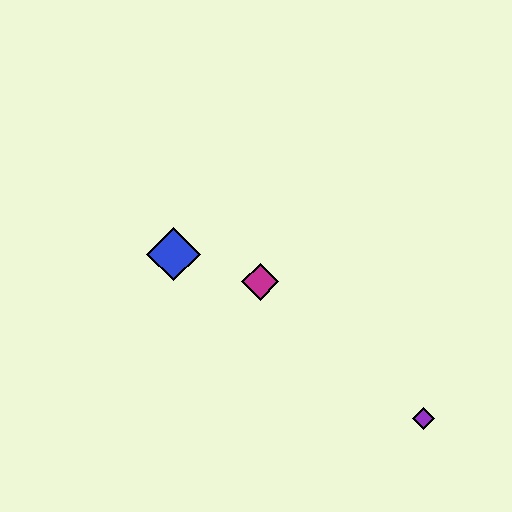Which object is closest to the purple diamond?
The magenta diamond is closest to the purple diamond.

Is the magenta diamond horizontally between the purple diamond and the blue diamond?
Yes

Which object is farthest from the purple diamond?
The blue diamond is farthest from the purple diamond.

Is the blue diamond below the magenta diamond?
No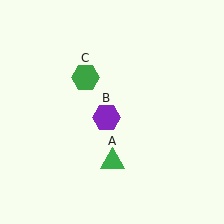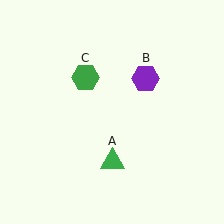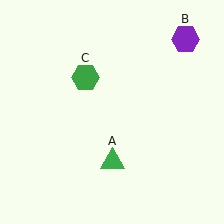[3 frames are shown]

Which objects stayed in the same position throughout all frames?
Green triangle (object A) and green hexagon (object C) remained stationary.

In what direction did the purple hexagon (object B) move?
The purple hexagon (object B) moved up and to the right.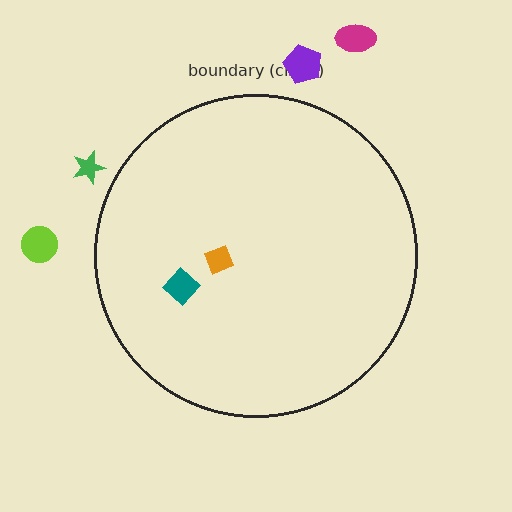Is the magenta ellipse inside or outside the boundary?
Outside.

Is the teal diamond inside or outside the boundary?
Inside.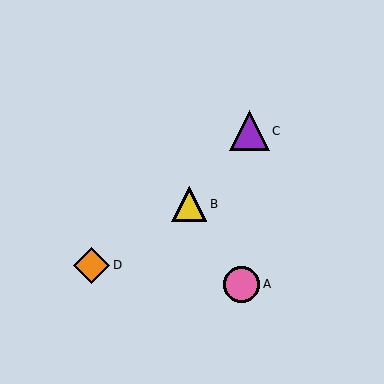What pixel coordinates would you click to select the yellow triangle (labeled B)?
Click at (189, 204) to select the yellow triangle B.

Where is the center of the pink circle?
The center of the pink circle is at (242, 284).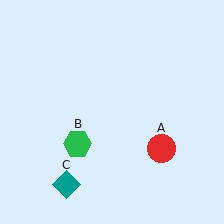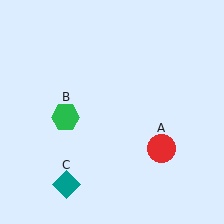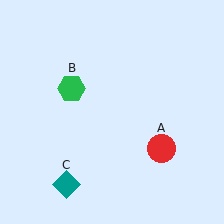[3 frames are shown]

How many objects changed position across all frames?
1 object changed position: green hexagon (object B).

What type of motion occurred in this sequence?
The green hexagon (object B) rotated clockwise around the center of the scene.